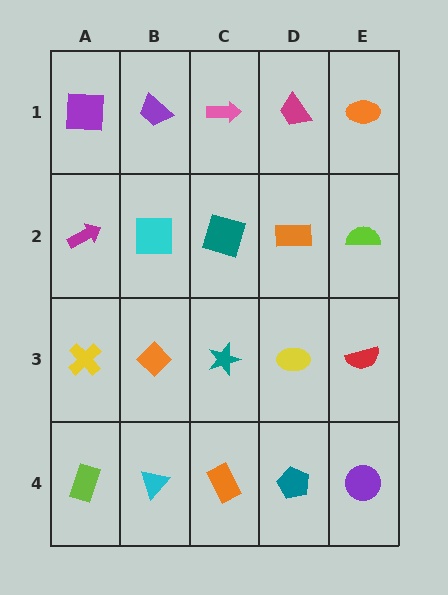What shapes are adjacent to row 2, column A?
A purple square (row 1, column A), a yellow cross (row 3, column A), a cyan square (row 2, column B).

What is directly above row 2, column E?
An orange ellipse.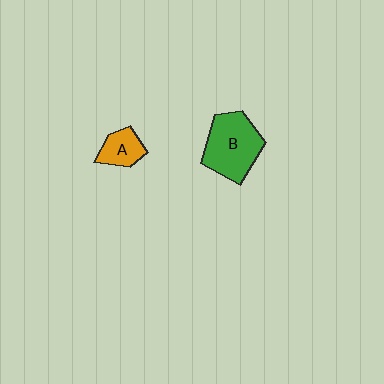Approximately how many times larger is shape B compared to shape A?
Approximately 2.2 times.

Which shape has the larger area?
Shape B (green).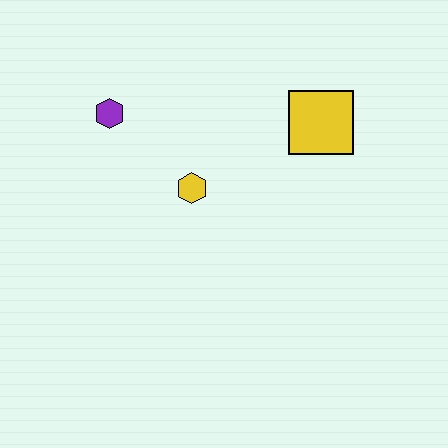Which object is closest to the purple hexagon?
The yellow hexagon is closest to the purple hexagon.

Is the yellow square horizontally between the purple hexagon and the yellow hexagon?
No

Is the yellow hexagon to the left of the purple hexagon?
No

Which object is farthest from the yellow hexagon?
The yellow square is farthest from the yellow hexagon.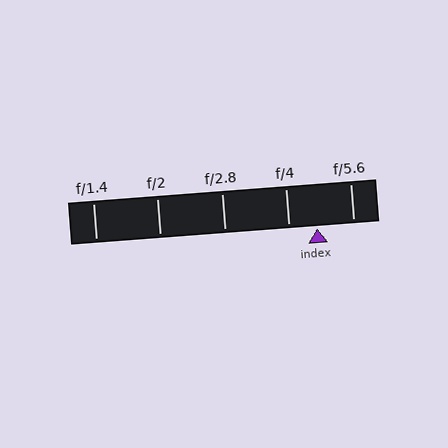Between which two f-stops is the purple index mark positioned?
The index mark is between f/4 and f/5.6.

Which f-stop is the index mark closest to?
The index mark is closest to f/4.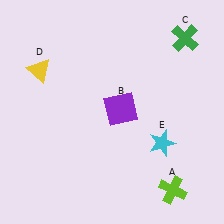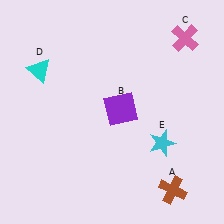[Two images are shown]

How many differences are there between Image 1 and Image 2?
There are 3 differences between the two images.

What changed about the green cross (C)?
In Image 1, C is green. In Image 2, it changed to pink.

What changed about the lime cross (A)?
In Image 1, A is lime. In Image 2, it changed to brown.